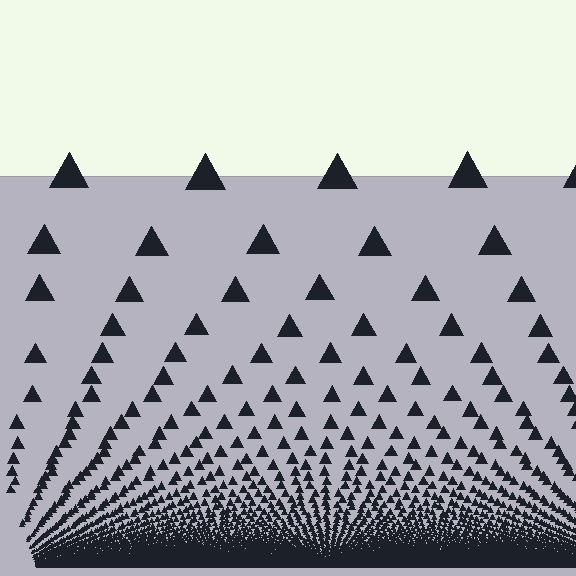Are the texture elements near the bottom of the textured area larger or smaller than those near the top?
Smaller. The gradient is inverted — elements near the bottom are smaller and denser.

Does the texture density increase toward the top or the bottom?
Density increases toward the bottom.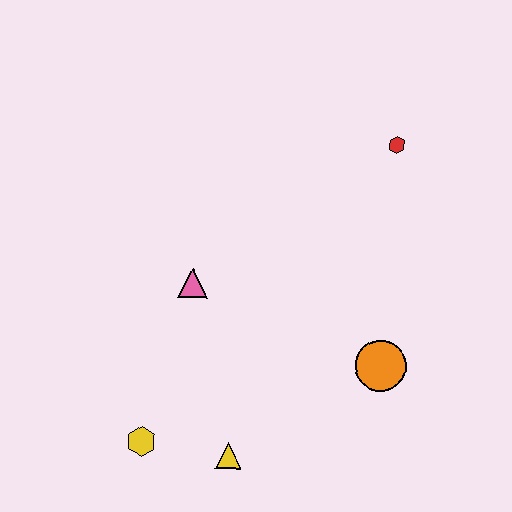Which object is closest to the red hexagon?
The orange circle is closest to the red hexagon.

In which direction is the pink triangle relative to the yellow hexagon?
The pink triangle is above the yellow hexagon.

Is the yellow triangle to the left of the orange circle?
Yes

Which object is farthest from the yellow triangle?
The red hexagon is farthest from the yellow triangle.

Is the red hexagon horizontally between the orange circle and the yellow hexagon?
No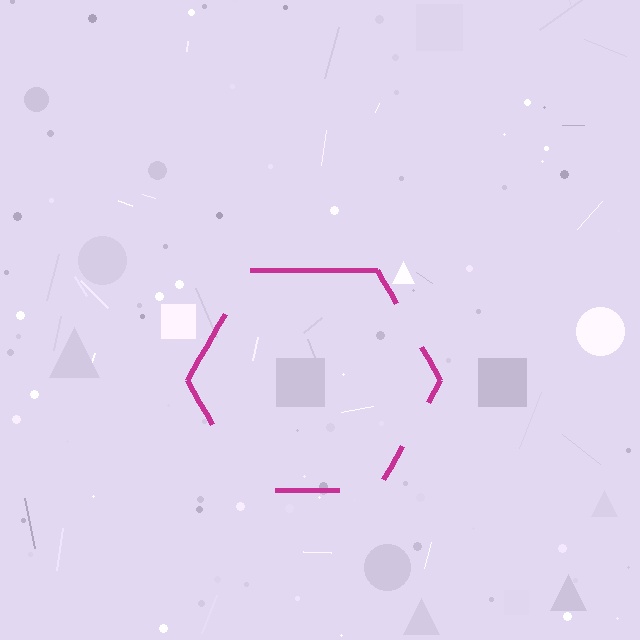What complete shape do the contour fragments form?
The contour fragments form a hexagon.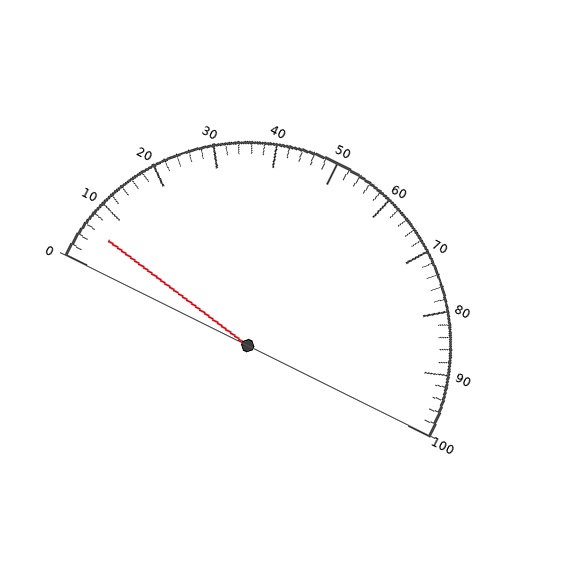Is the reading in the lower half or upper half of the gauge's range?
The reading is in the lower half of the range (0 to 100).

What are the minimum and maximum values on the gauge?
The gauge ranges from 0 to 100.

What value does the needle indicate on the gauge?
The needle indicates approximately 6.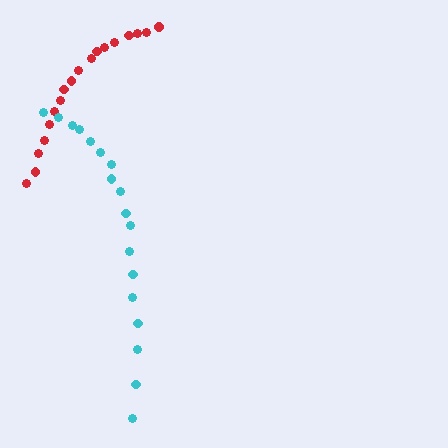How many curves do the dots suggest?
There are 2 distinct paths.